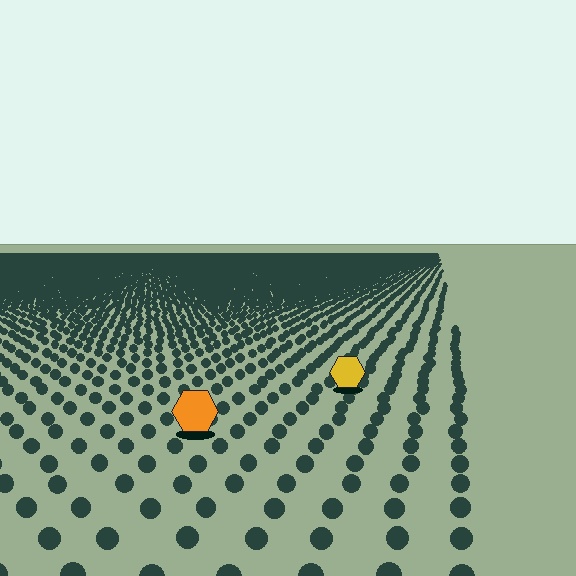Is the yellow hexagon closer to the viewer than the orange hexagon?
No. The orange hexagon is closer — you can tell from the texture gradient: the ground texture is coarser near it.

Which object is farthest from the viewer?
The yellow hexagon is farthest from the viewer. It appears smaller and the ground texture around it is denser.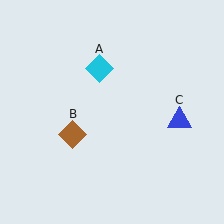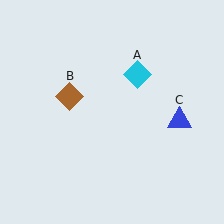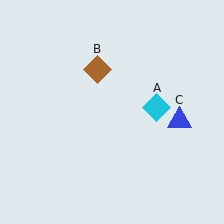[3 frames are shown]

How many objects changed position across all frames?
2 objects changed position: cyan diamond (object A), brown diamond (object B).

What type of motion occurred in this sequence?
The cyan diamond (object A), brown diamond (object B) rotated clockwise around the center of the scene.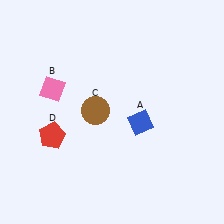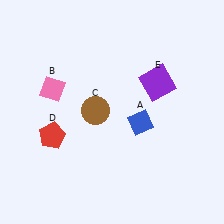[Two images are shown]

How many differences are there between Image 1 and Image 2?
There is 1 difference between the two images.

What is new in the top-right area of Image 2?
A purple square (E) was added in the top-right area of Image 2.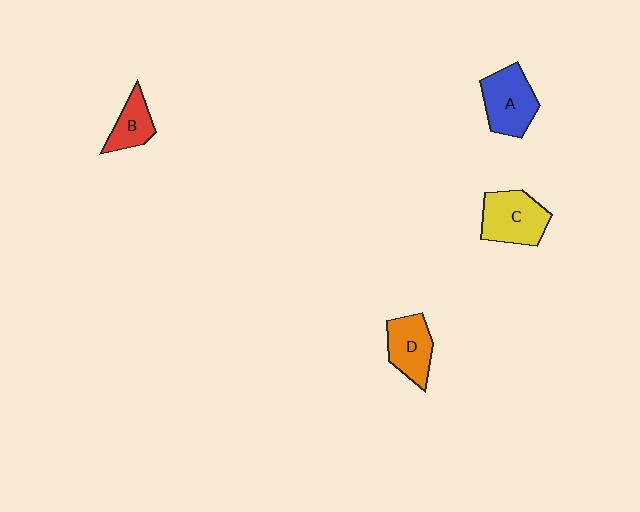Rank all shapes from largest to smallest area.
From largest to smallest: C (yellow), A (blue), D (orange), B (red).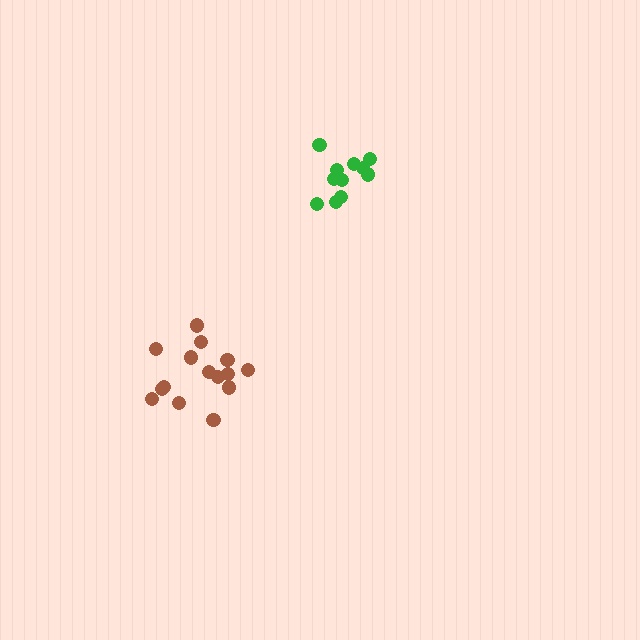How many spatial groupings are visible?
There are 2 spatial groupings.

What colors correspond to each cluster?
The clusters are colored: brown, green.